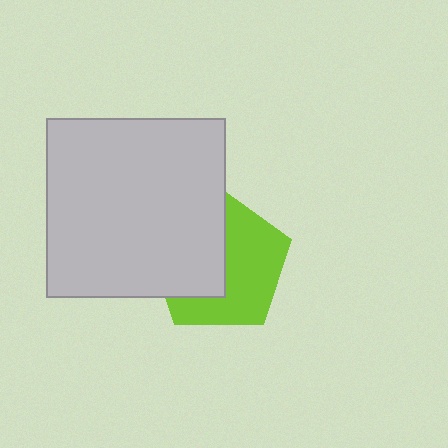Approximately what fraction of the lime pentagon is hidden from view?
Roughly 45% of the lime pentagon is hidden behind the light gray square.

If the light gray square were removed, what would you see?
You would see the complete lime pentagon.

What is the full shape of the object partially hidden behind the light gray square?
The partially hidden object is a lime pentagon.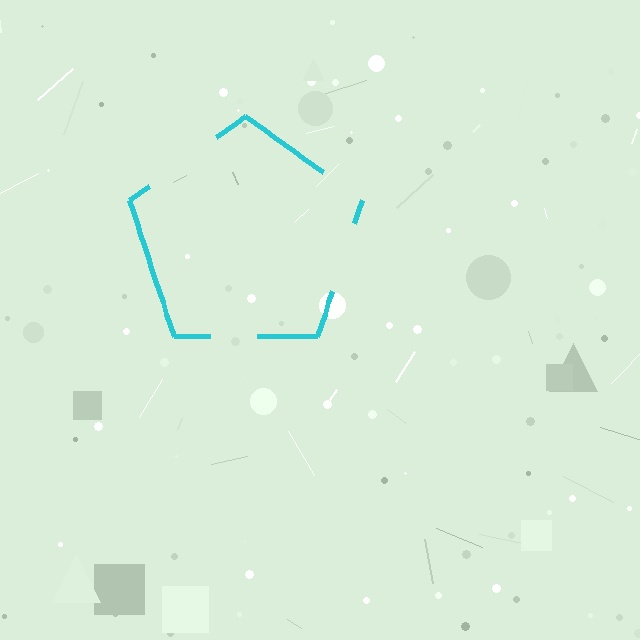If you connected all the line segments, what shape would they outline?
They would outline a pentagon.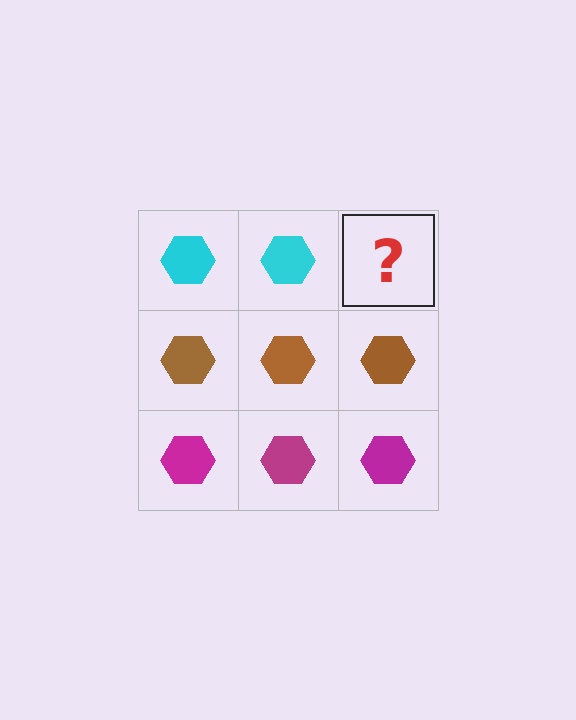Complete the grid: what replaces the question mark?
The question mark should be replaced with a cyan hexagon.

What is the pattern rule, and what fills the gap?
The rule is that each row has a consistent color. The gap should be filled with a cyan hexagon.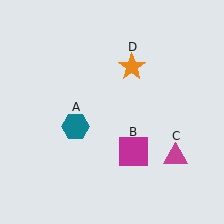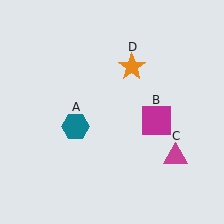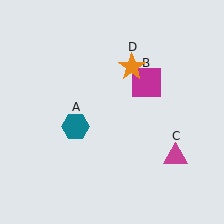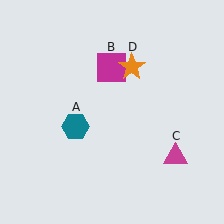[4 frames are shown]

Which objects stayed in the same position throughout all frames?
Teal hexagon (object A) and magenta triangle (object C) and orange star (object D) remained stationary.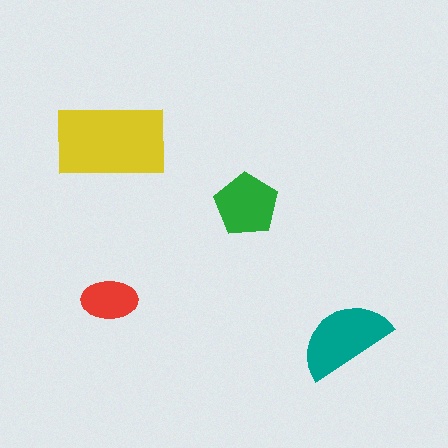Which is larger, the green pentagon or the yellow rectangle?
The yellow rectangle.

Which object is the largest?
The yellow rectangle.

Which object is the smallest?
The red ellipse.